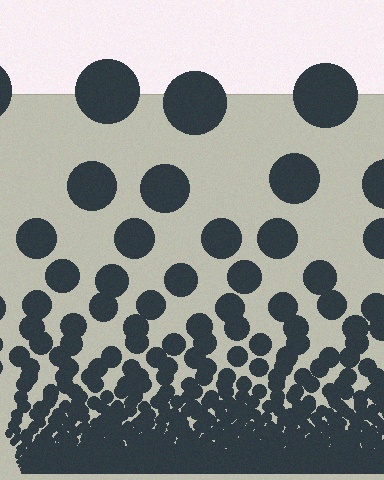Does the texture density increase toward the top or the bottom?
Density increases toward the bottom.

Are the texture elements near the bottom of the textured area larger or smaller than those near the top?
Smaller. The gradient is inverted — elements near the bottom are smaller and denser.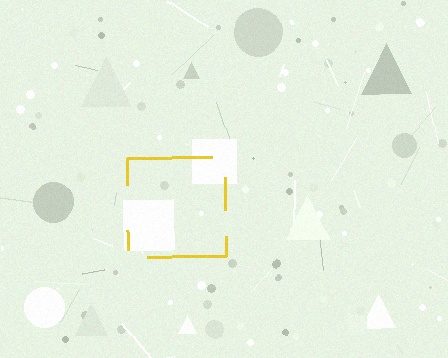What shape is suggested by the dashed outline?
The dashed outline suggests a square.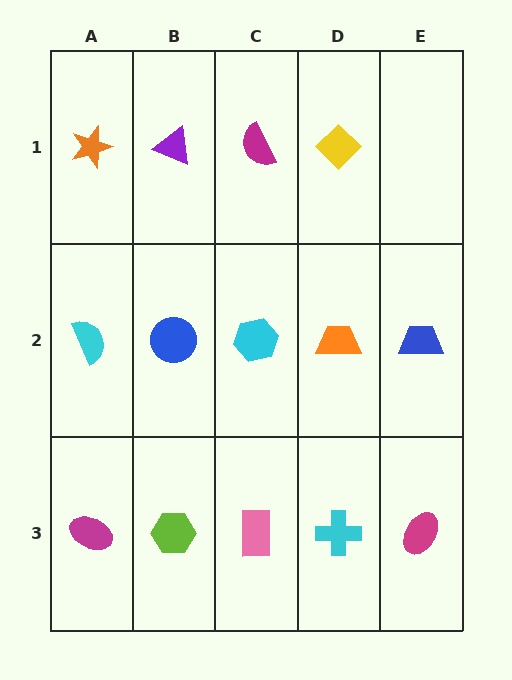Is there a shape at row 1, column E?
No, that cell is empty.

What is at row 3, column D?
A cyan cross.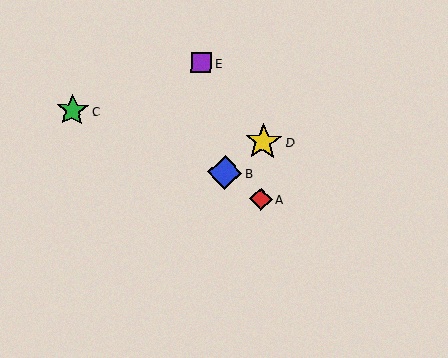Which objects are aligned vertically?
Objects A, D are aligned vertically.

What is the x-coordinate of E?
Object E is at x≈201.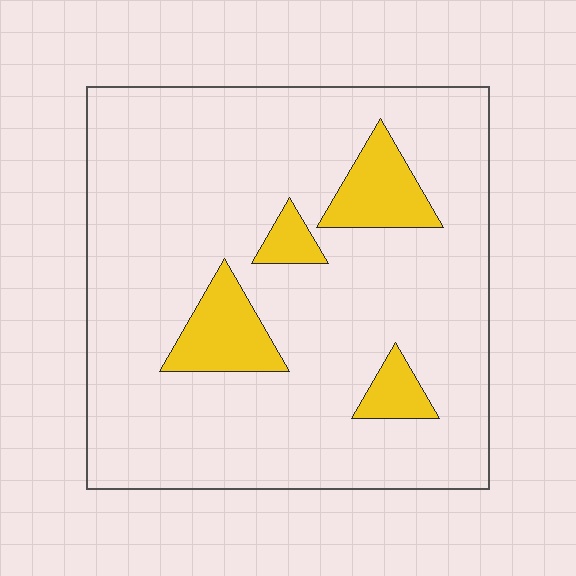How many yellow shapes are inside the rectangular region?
4.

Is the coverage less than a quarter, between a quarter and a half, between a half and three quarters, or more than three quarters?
Less than a quarter.